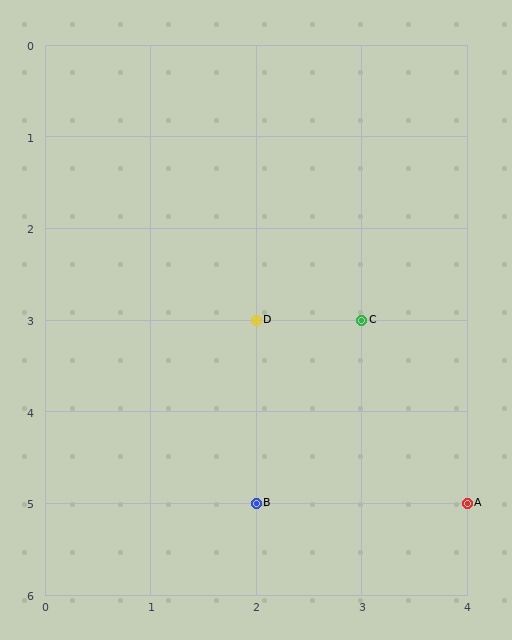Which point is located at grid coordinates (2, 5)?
Point B is at (2, 5).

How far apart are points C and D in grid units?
Points C and D are 1 column apart.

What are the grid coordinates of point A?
Point A is at grid coordinates (4, 5).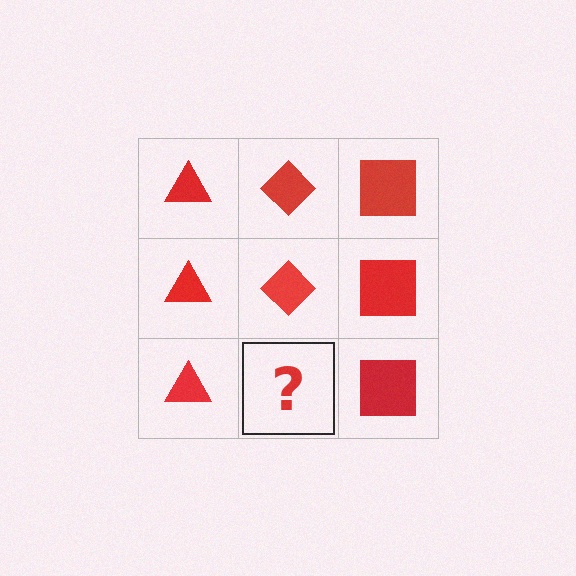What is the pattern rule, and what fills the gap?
The rule is that each column has a consistent shape. The gap should be filled with a red diamond.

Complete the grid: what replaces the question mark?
The question mark should be replaced with a red diamond.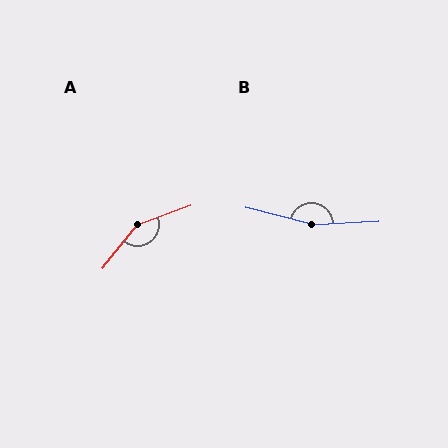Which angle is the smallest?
A, at approximately 149 degrees.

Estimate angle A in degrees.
Approximately 149 degrees.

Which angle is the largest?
B, at approximately 163 degrees.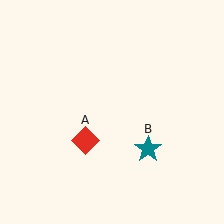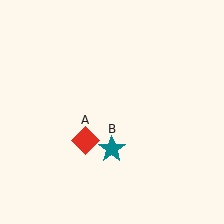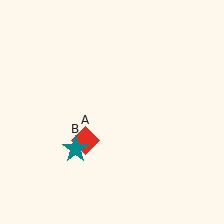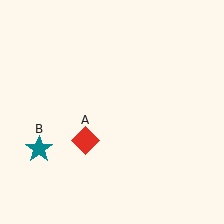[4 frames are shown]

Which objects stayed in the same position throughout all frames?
Red diamond (object A) remained stationary.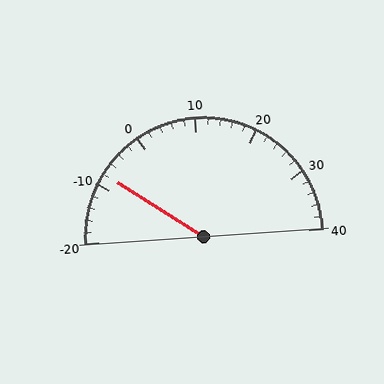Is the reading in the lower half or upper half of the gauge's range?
The reading is in the lower half of the range (-20 to 40).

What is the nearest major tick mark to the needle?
The nearest major tick mark is -10.